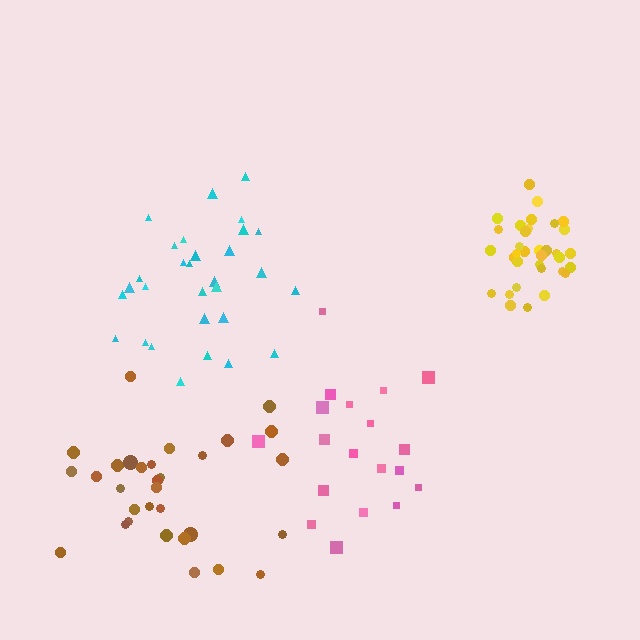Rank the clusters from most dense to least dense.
yellow, cyan, brown, pink.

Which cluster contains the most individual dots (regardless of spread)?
Yellow (35).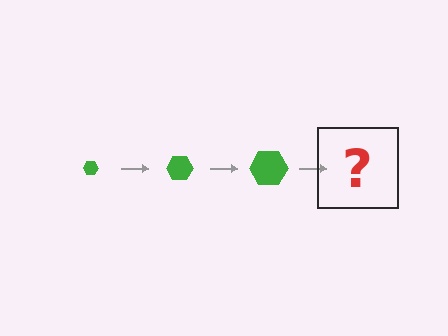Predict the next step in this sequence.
The next step is a green hexagon, larger than the previous one.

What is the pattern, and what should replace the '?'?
The pattern is that the hexagon gets progressively larger each step. The '?' should be a green hexagon, larger than the previous one.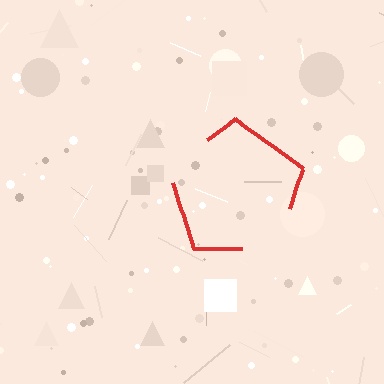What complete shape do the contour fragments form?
The contour fragments form a pentagon.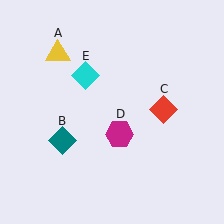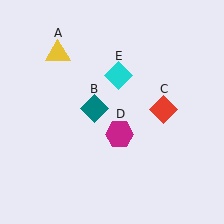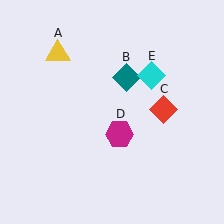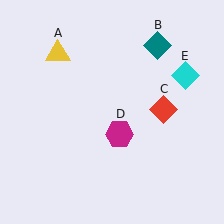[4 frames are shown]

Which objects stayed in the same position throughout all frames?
Yellow triangle (object A) and red diamond (object C) and magenta hexagon (object D) remained stationary.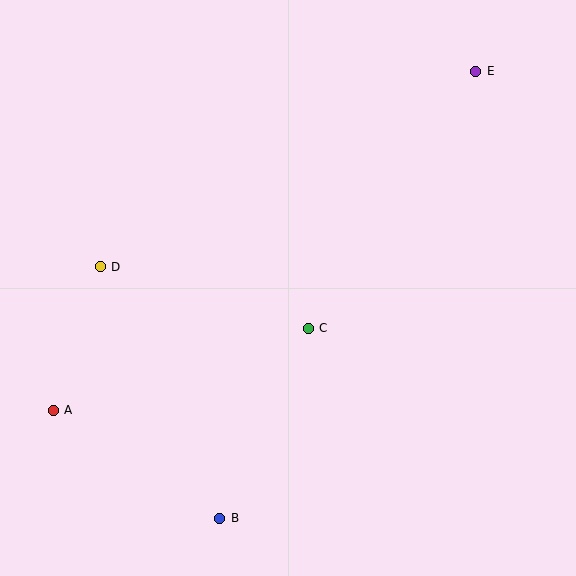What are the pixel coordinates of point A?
Point A is at (53, 410).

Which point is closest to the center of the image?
Point C at (308, 328) is closest to the center.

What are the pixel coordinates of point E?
Point E is at (476, 71).